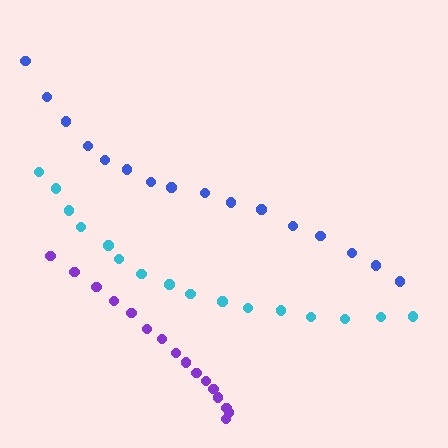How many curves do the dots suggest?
There are 3 distinct paths.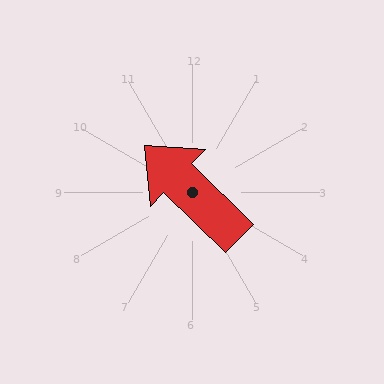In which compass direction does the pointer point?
Northwest.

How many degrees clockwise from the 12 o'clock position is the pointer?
Approximately 314 degrees.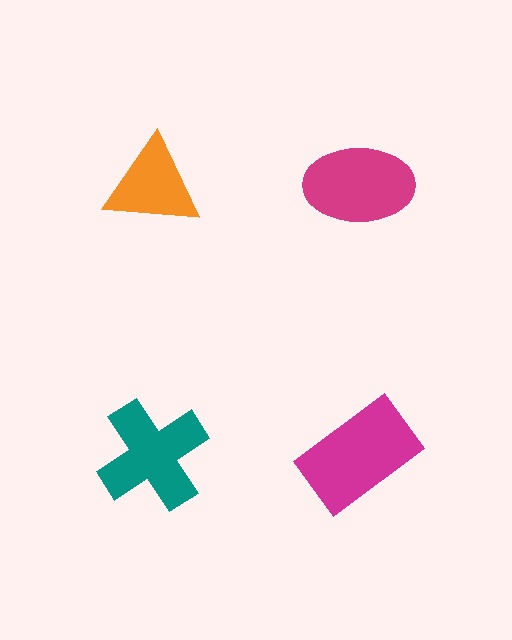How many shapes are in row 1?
2 shapes.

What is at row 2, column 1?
A teal cross.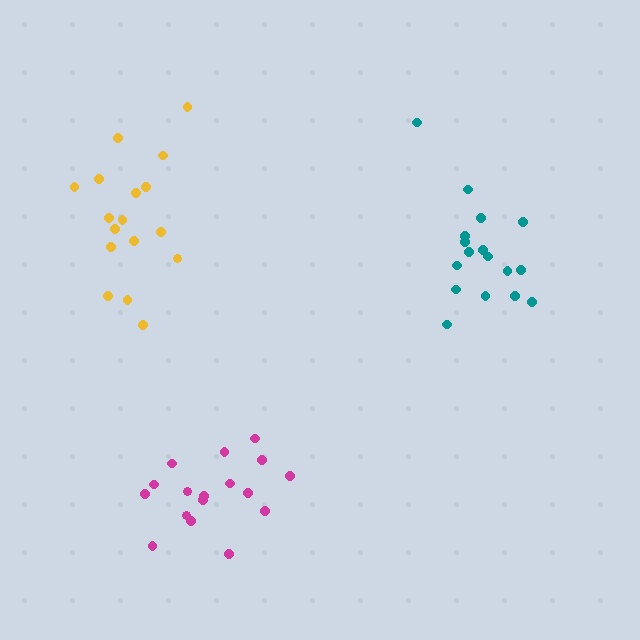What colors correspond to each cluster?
The clusters are colored: teal, magenta, yellow.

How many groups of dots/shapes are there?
There are 3 groups.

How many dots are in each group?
Group 1: 17 dots, Group 2: 17 dots, Group 3: 17 dots (51 total).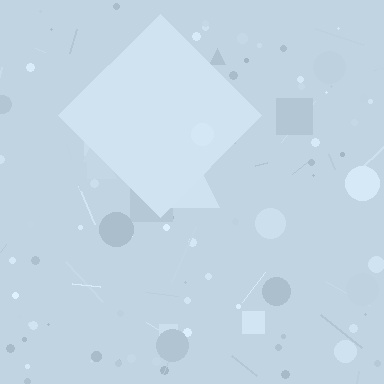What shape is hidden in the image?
A diamond is hidden in the image.